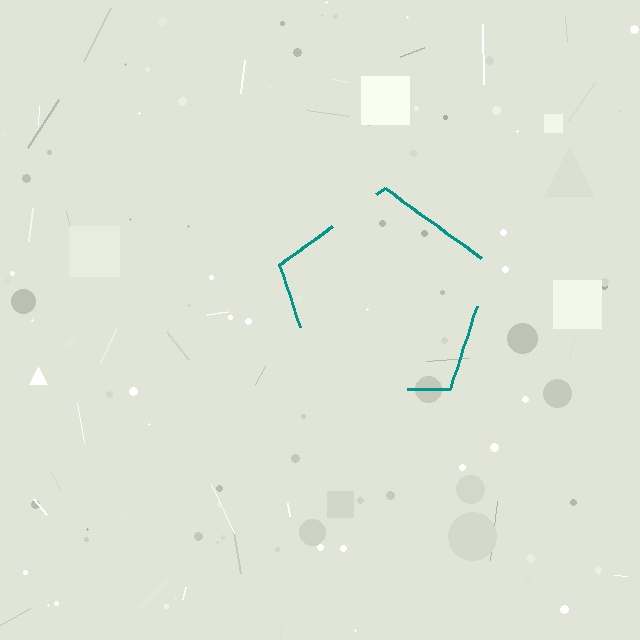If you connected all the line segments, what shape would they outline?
They would outline a pentagon.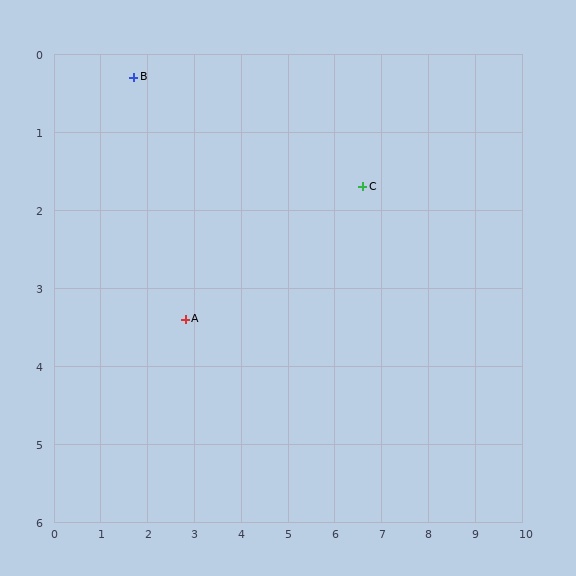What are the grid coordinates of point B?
Point B is at approximately (1.7, 0.3).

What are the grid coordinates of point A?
Point A is at approximately (2.8, 3.4).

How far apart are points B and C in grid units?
Points B and C are about 5.1 grid units apart.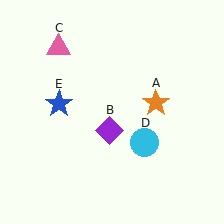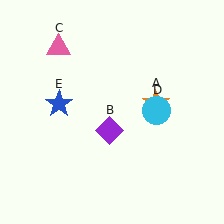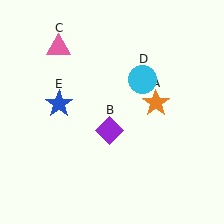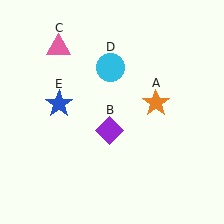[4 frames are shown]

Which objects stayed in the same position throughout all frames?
Orange star (object A) and purple diamond (object B) and pink triangle (object C) and blue star (object E) remained stationary.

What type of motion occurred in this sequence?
The cyan circle (object D) rotated counterclockwise around the center of the scene.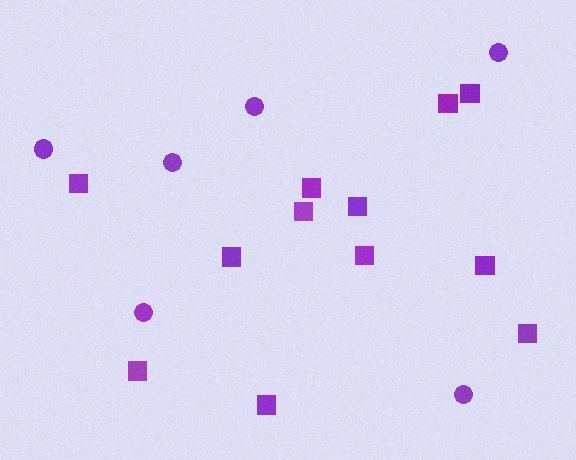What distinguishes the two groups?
There are 2 groups: one group of circles (6) and one group of squares (12).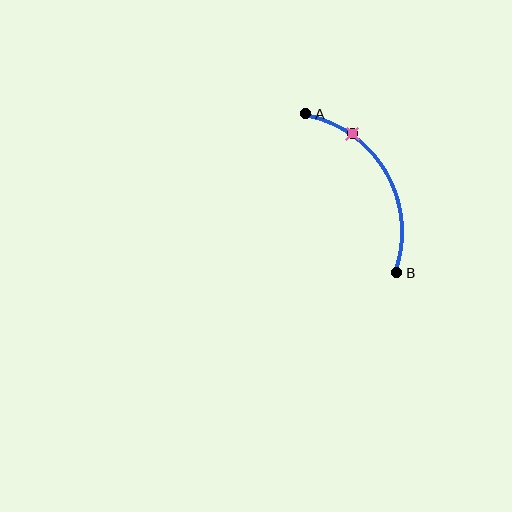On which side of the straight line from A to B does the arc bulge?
The arc bulges to the right of the straight line connecting A and B.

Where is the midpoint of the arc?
The arc midpoint is the point on the curve farthest from the straight line joining A and B. It sits to the right of that line.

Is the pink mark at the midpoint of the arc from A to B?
No. The pink mark lies on the arc but is closer to endpoint A. The arc midpoint would be at the point on the curve equidistant along the arc from both A and B.